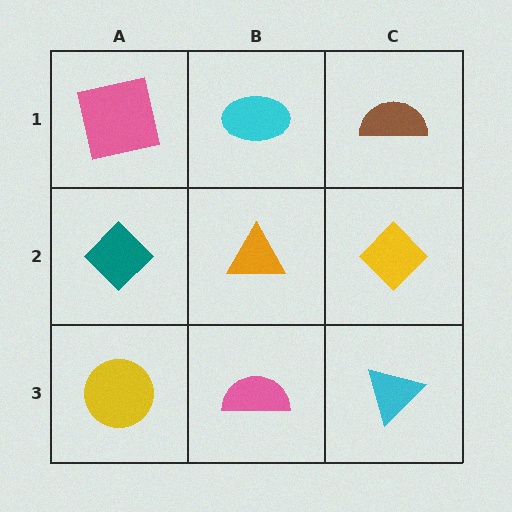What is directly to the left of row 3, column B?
A yellow circle.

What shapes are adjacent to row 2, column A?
A pink square (row 1, column A), a yellow circle (row 3, column A), an orange triangle (row 2, column B).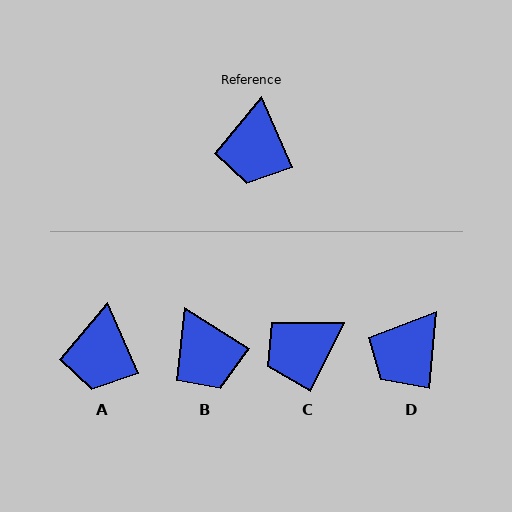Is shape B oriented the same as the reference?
No, it is off by about 33 degrees.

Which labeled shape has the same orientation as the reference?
A.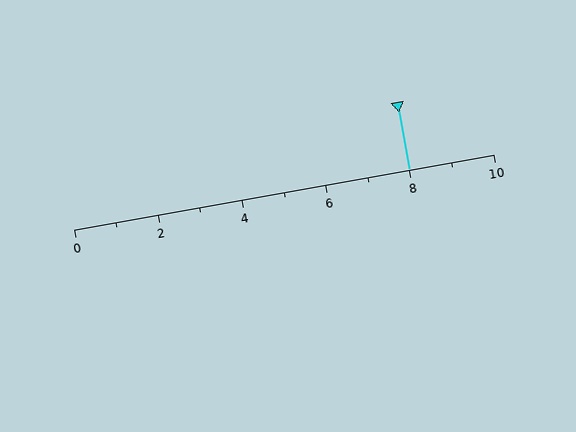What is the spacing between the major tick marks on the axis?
The major ticks are spaced 2 apart.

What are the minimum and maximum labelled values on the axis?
The axis runs from 0 to 10.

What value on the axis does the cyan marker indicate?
The marker indicates approximately 8.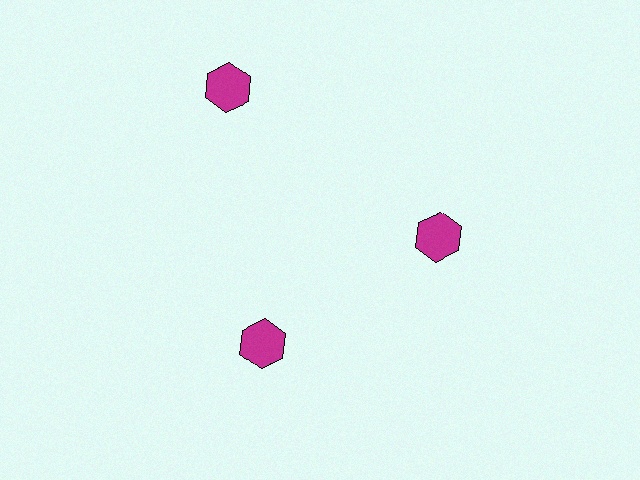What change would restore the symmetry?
The symmetry would be restored by moving it inward, back onto the ring so that all 3 hexagons sit at equal angles and equal distance from the center.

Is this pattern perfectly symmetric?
No. The 3 magenta hexagons are arranged in a ring, but one element near the 11 o'clock position is pushed outward from the center, breaking the 3-fold rotational symmetry.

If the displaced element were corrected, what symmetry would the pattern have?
It would have 3-fold rotational symmetry — the pattern would map onto itself every 120 degrees.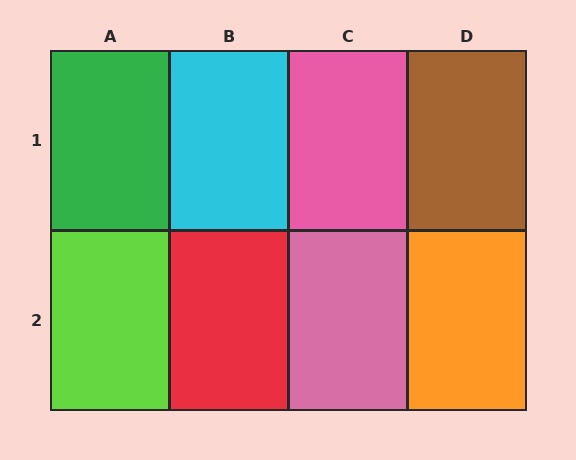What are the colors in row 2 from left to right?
Lime, red, pink, orange.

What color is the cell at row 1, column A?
Green.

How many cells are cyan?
1 cell is cyan.